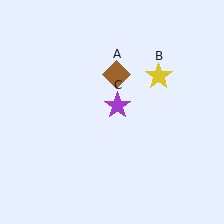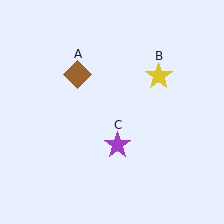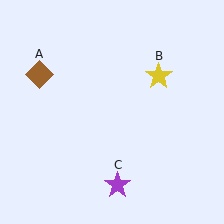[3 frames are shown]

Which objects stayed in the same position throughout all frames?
Yellow star (object B) remained stationary.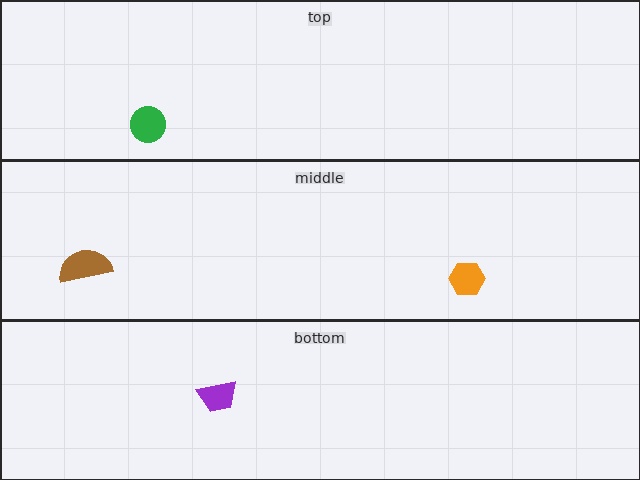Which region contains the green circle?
The top region.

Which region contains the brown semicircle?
The middle region.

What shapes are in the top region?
The green circle.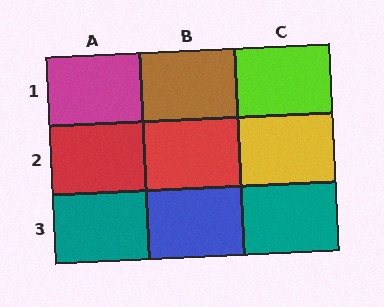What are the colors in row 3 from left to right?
Teal, blue, teal.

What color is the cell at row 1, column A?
Magenta.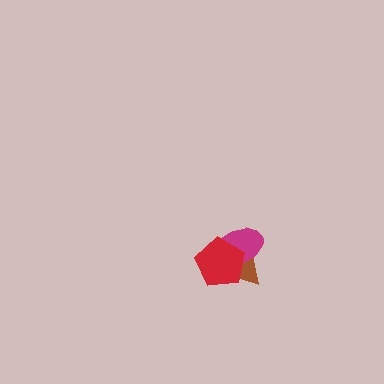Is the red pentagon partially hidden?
No, no other shape covers it.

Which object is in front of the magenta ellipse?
The red pentagon is in front of the magenta ellipse.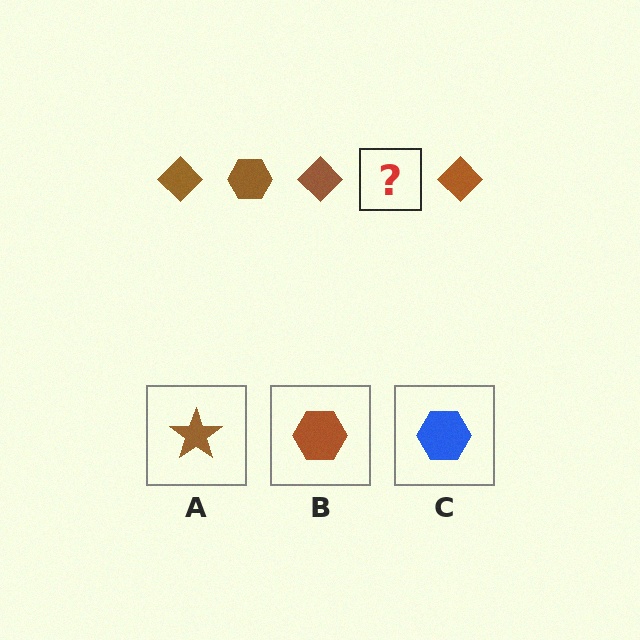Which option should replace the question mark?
Option B.